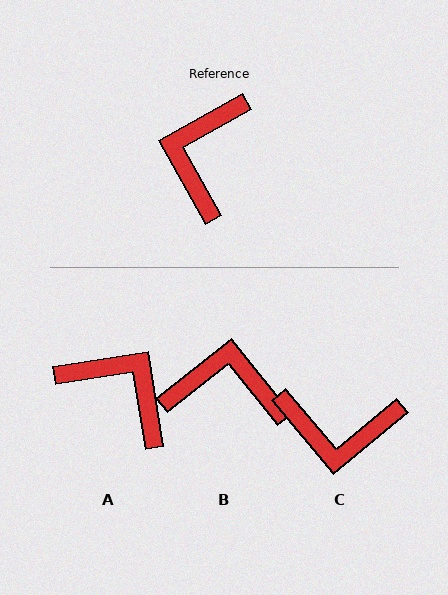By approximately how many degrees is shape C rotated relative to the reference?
Approximately 101 degrees counter-clockwise.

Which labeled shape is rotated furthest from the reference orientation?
A, about 110 degrees away.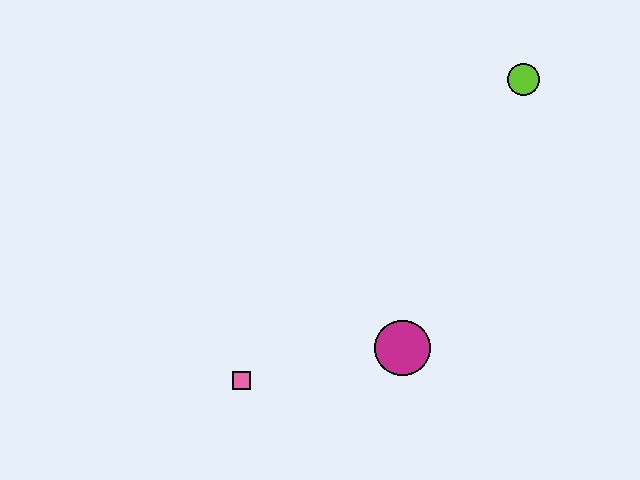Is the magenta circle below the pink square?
No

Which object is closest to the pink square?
The magenta circle is closest to the pink square.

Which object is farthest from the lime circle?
The pink square is farthest from the lime circle.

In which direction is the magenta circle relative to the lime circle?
The magenta circle is below the lime circle.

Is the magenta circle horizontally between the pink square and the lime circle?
Yes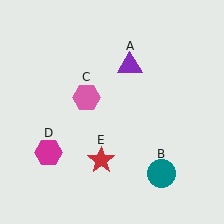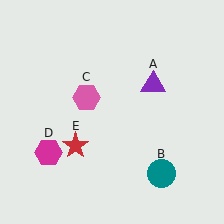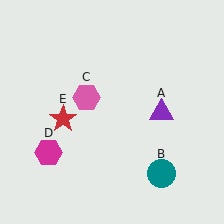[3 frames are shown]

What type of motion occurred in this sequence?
The purple triangle (object A), red star (object E) rotated clockwise around the center of the scene.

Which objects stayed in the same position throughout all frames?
Teal circle (object B) and pink hexagon (object C) and magenta hexagon (object D) remained stationary.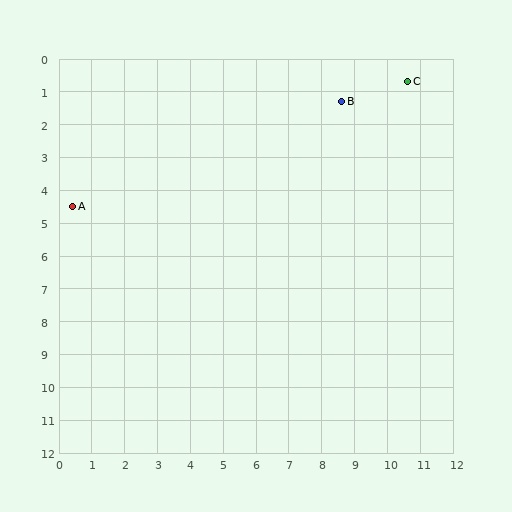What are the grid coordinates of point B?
Point B is at approximately (8.6, 1.3).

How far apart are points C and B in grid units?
Points C and B are about 2.1 grid units apart.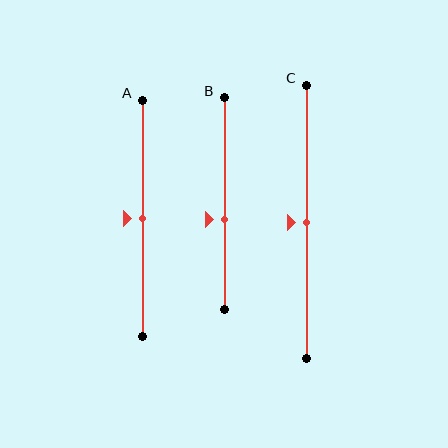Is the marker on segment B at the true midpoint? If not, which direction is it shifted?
No, the marker on segment B is shifted downward by about 8% of the segment length.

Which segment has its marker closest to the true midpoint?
Segment A has its marker closest to the true midpoint.